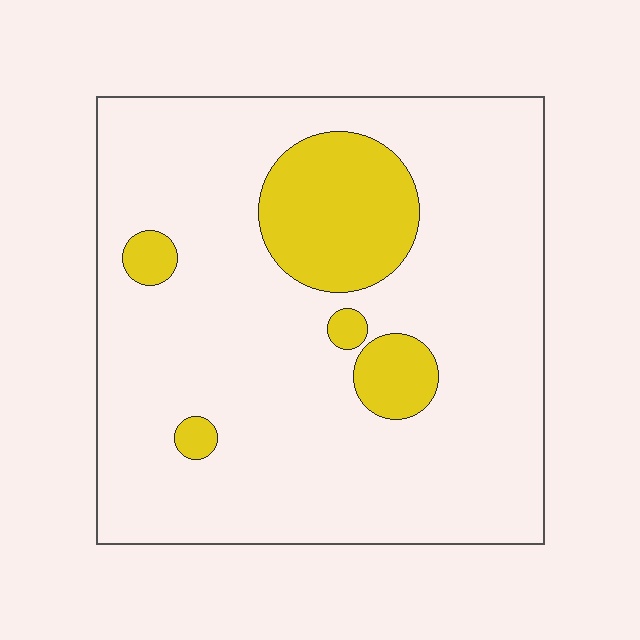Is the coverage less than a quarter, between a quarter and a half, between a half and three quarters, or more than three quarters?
Less than a quarter.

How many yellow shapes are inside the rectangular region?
5.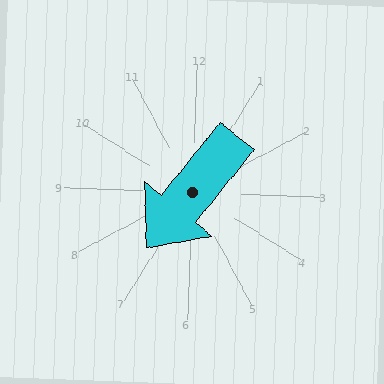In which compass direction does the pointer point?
Southwest.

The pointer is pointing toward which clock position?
Roughly 7 o'clock.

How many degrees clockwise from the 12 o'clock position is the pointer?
Approximately 217 degrees.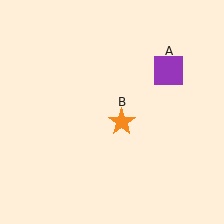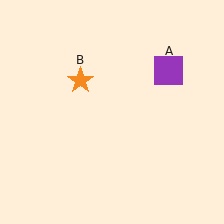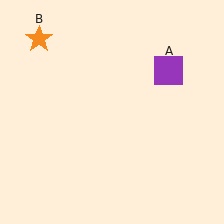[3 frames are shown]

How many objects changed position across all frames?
1 object changed position: orange star (object B).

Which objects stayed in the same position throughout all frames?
Purple square (object A) remained stationary.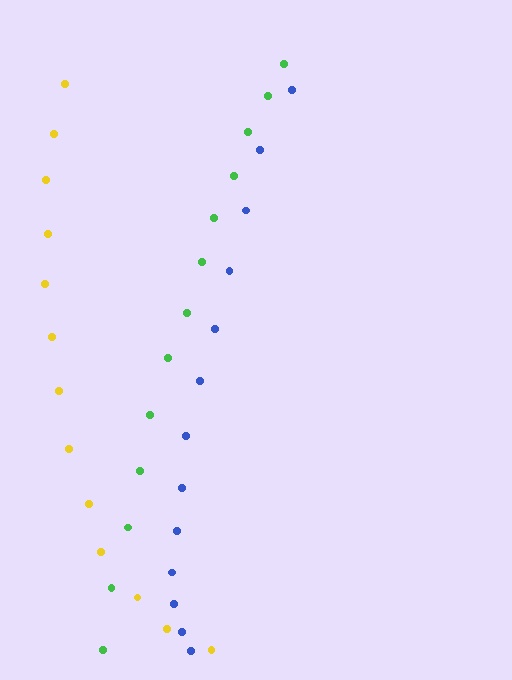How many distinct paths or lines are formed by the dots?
There are 3 distinct paths.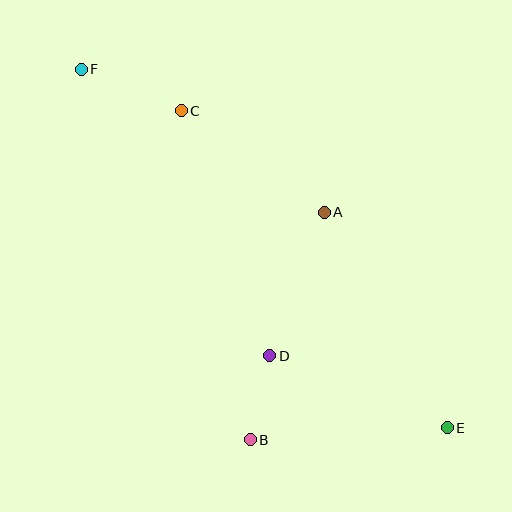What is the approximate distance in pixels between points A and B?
The distance between A and B is approximately 239 pixels.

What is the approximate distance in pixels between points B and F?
The distance between B and F is approximately 407 pixels.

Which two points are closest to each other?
Points B and D are closest to each other.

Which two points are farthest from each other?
Points E and F are farthest from each other.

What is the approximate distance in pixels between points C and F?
The distance between C and F is approximately 108 pixels.